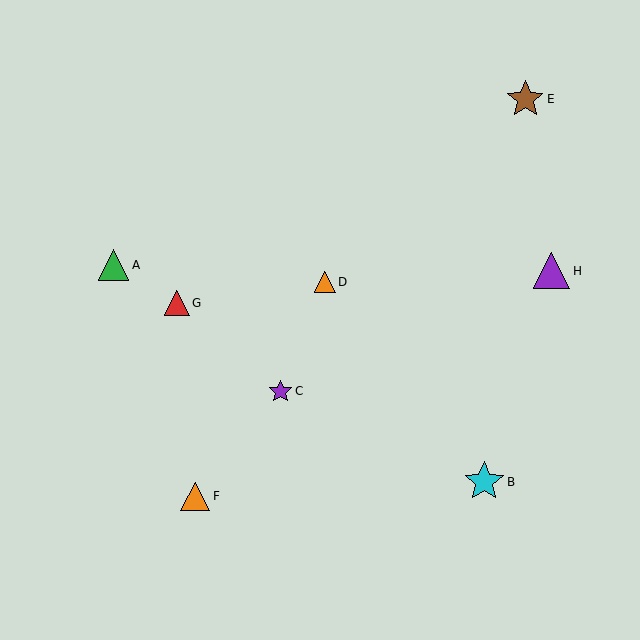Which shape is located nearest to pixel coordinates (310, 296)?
The orange triangle (labeled D) at (325, 282) is nearest to that location.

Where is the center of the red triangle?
The center of the red triangle is at (177, 303).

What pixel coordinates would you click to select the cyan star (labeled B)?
Click at (484, 482) to select the cyan star B.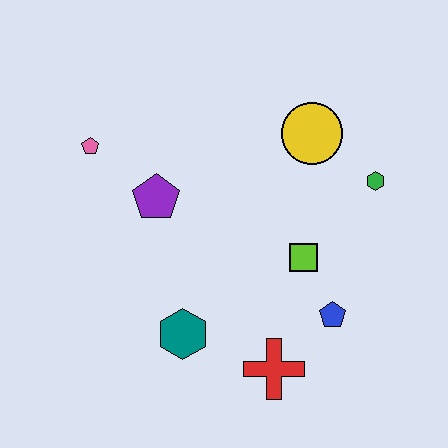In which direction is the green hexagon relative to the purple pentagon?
The green hexagon is to the right of the purple pentagon.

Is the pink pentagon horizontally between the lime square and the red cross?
No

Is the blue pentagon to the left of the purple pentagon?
No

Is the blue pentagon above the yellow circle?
No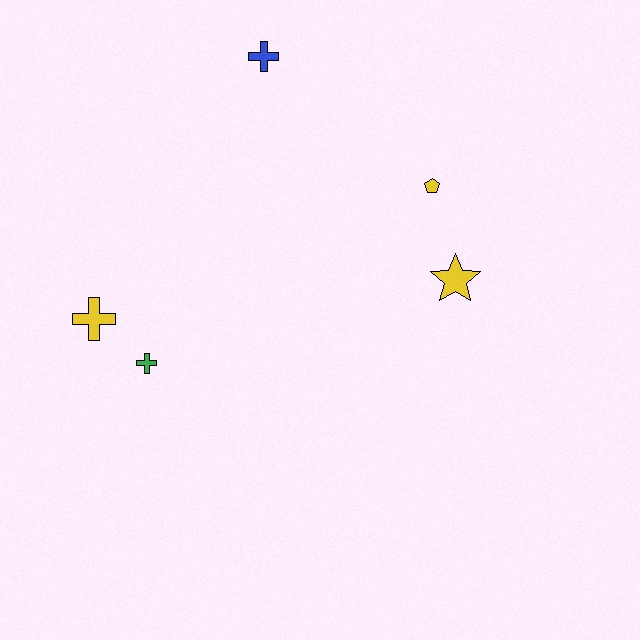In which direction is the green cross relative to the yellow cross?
The green cross is to the right of the yellow cross.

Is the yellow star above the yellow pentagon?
No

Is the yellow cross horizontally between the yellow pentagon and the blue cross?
No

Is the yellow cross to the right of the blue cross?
No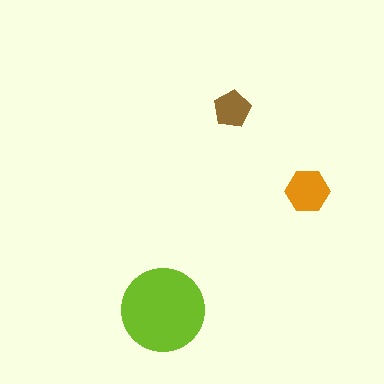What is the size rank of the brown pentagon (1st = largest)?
3rd.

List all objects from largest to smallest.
The lime circle, the orange hexagon, the brown pentagon.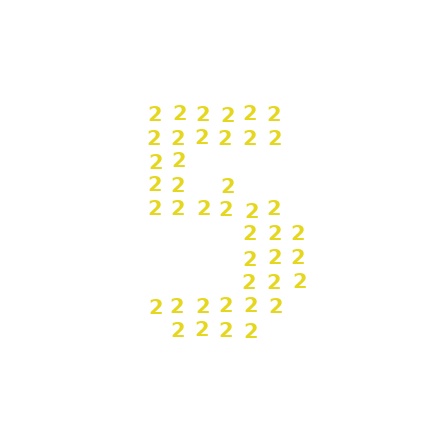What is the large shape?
The large shape is the digit 5.